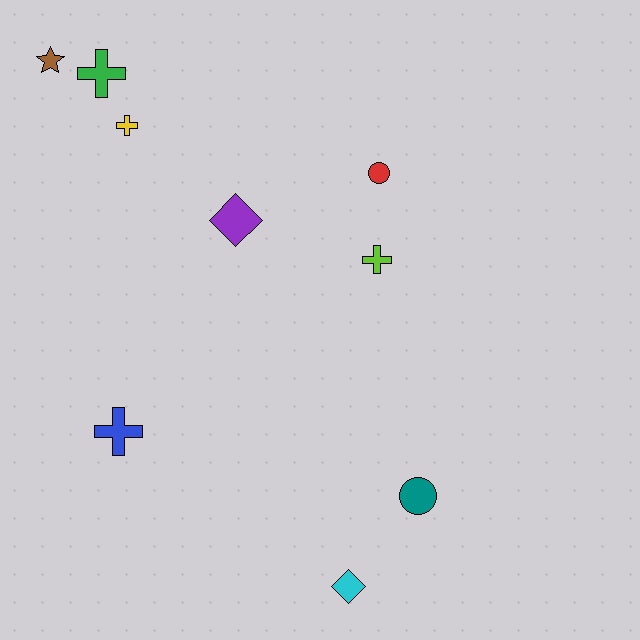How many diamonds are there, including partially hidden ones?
There are 2 diamonds.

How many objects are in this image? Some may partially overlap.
There are 9 objects.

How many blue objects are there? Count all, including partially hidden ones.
There is 1 blue object.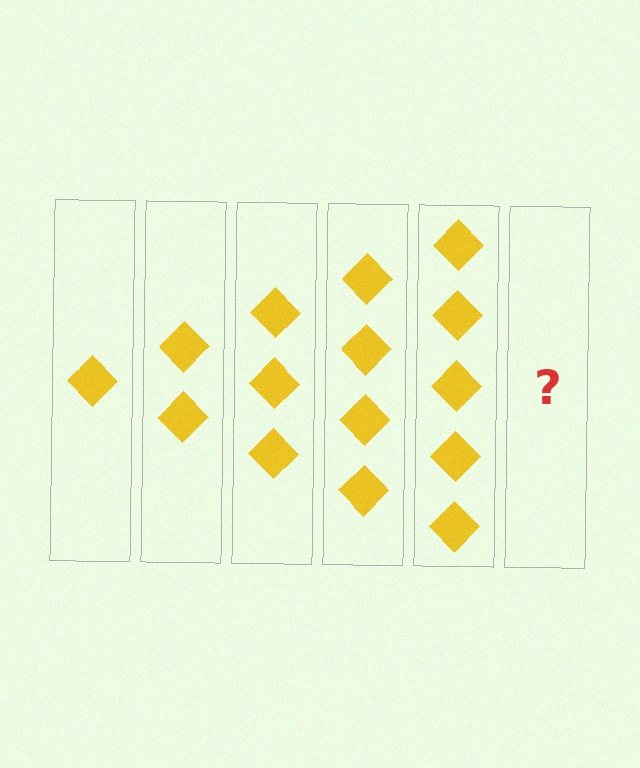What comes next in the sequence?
The next element should be 6 diamonds.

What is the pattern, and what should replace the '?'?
The pattern is that each step adds one more diamond. The '?' should be 6 diamonds.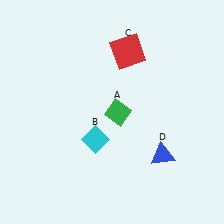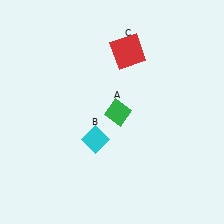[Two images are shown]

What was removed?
The blue triangle (D) was removed in Image 2.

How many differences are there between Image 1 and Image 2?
There is 1 difference between the two images.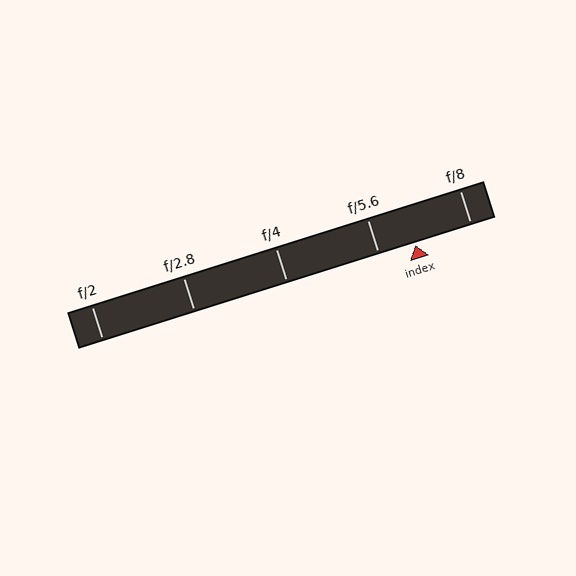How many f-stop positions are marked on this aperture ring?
There are 5 f-stop positions marked.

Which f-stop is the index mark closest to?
The index mark is closest to f/5.6.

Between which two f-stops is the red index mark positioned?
The index mark is between f/5.6 and f/8.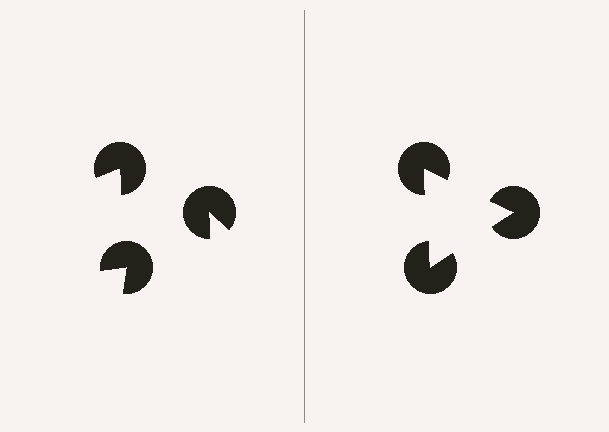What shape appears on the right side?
An illusory triangle.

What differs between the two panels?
The pac-man discs are positioned identically on both sides; only the wedge orientations differ. On the right they align to a triangle; on the left they are misaligned.